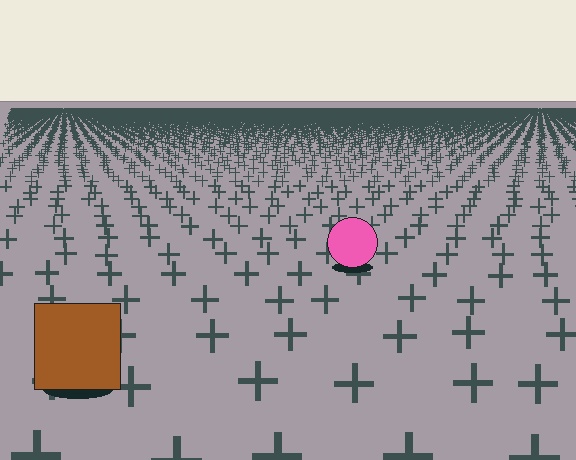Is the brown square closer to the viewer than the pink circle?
Yes. The brown square is closer — you can tell from the texture gradient: the ground texture is coarser near it.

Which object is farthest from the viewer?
The pink circle is farthest from the viewer. It appears smaller and the ground texture around it is denser.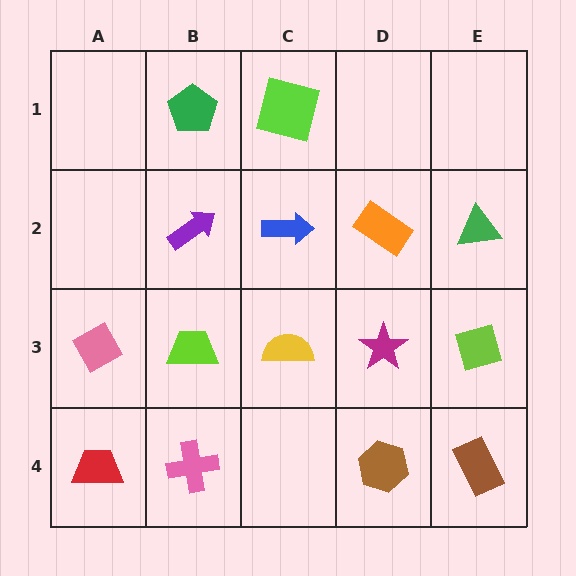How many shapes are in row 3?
5 shapes.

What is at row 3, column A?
A pink diamond.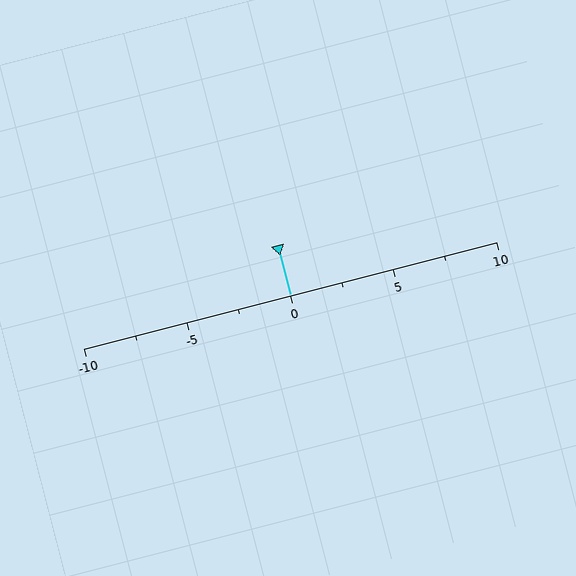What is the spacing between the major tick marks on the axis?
The major ticks are spaced 5 apart.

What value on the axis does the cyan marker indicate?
The marker indicates approximately 0.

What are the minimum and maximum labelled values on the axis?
The axis runs from -10 to 10.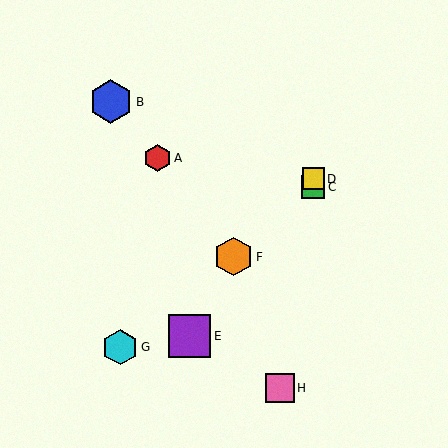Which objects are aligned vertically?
Objects C, D are aligned vertically.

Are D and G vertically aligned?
No, D is at x≈313 and G is at x≈120.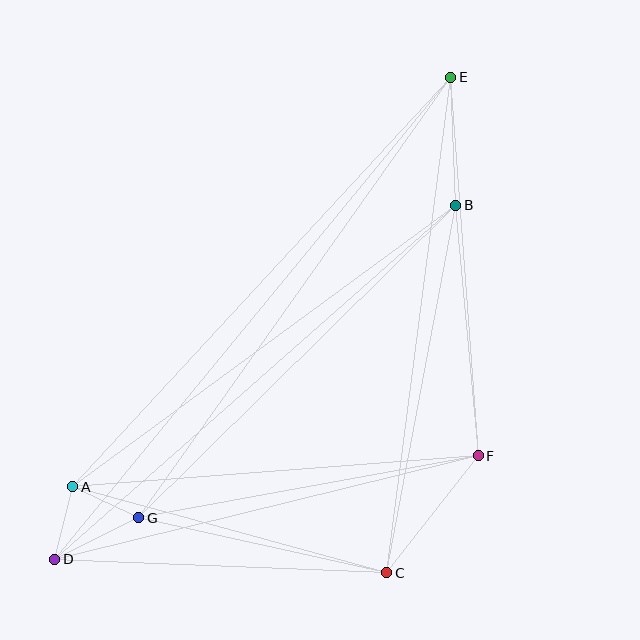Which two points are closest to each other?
Points A and G are closest to each other.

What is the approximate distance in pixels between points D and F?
The distance between D and F is approximately 436 pixels.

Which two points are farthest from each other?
Points D and E are farthest from each other.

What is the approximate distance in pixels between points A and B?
The distance between A and B is approximately 475 pixels.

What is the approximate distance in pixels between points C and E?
The distance between C and E is approximately 499 pixels.